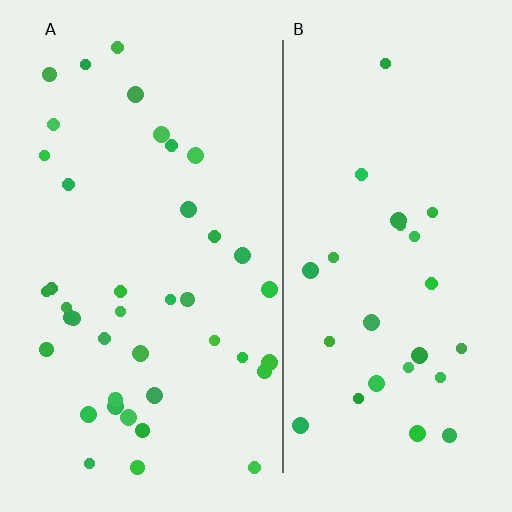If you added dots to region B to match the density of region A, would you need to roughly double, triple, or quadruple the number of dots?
Approximately double.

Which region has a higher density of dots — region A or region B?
A (the left).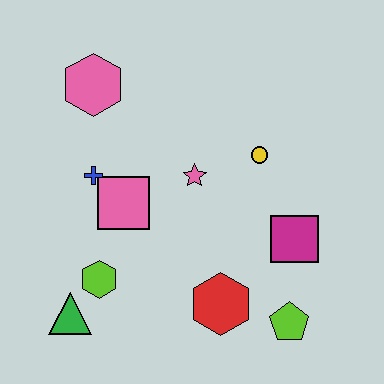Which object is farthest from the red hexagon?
The pink hexagon is farthest from the red hexagon.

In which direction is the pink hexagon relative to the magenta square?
The pink hexagon is to the left of the magenta square.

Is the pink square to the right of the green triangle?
Yes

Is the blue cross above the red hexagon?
Yes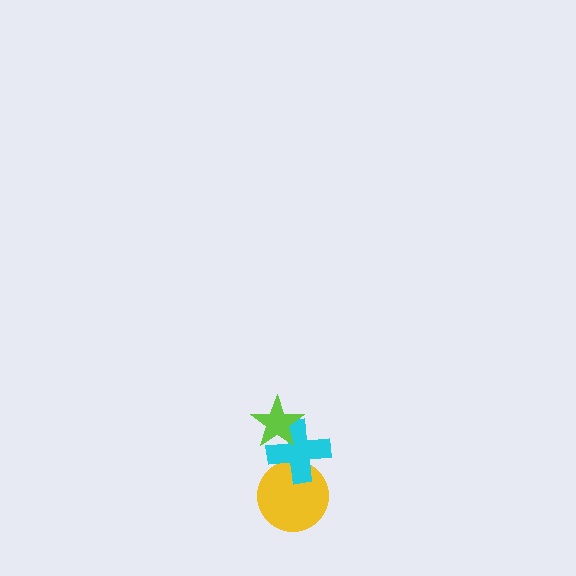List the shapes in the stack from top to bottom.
From top to bottom: the lime star, the cyan cross, the yellow circle.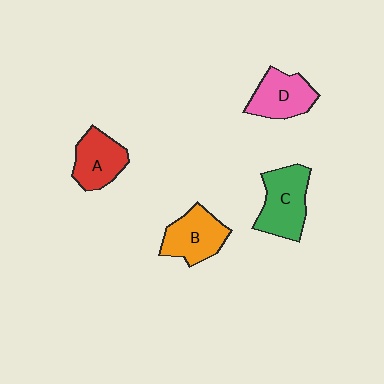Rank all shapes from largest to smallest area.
From largest to smallest: C (green), B (orange), D (pink), A (red).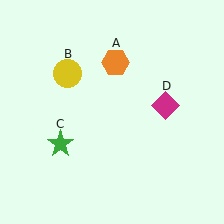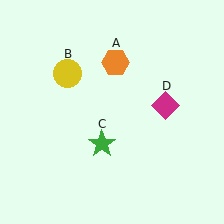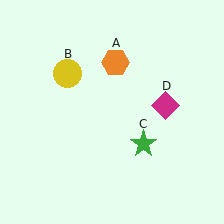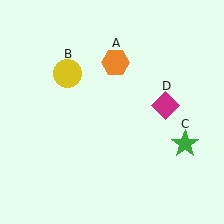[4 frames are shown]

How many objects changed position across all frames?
1 object changed position: green star (object C).